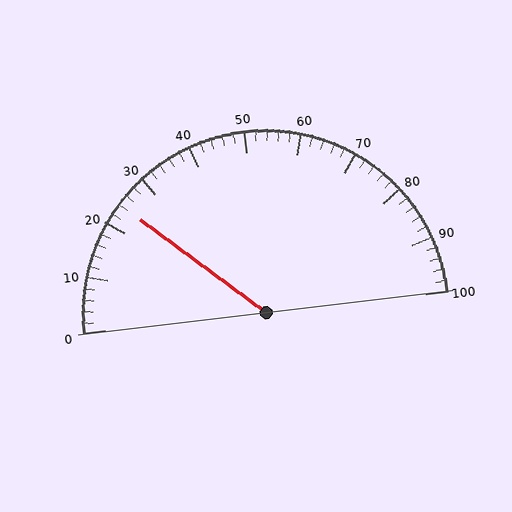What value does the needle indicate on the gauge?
The needle indicates approximately 24.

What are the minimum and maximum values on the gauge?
The gauge ranges from 0 to 100.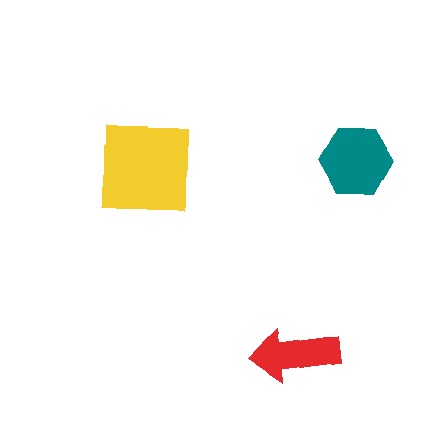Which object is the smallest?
The red arrow.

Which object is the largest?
The yellow square.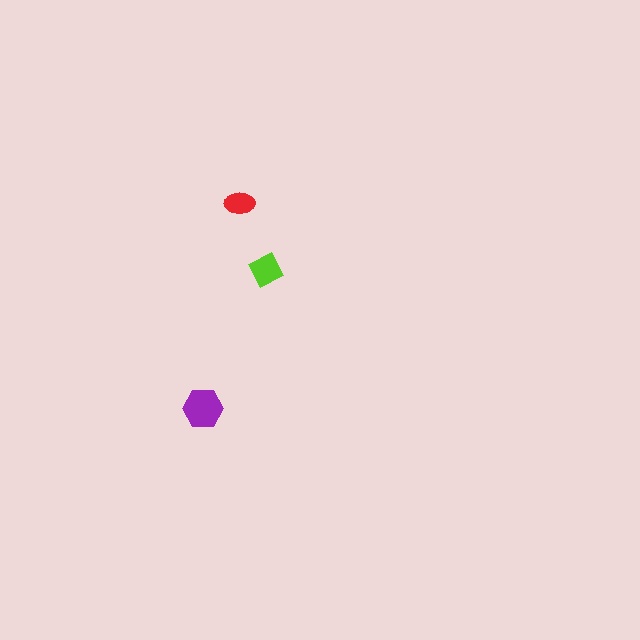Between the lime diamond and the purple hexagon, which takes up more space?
The purple hexagon.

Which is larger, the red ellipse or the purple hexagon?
The purple hexagon.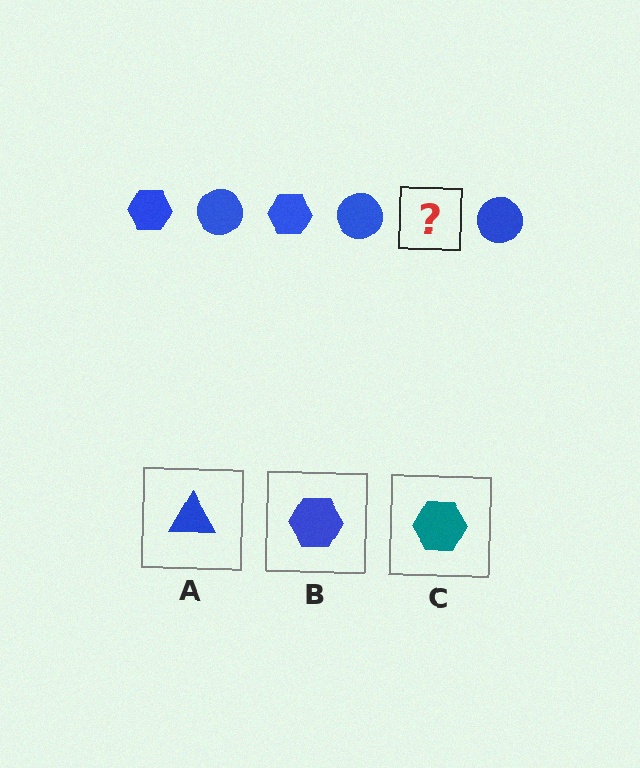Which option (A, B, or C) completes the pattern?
B.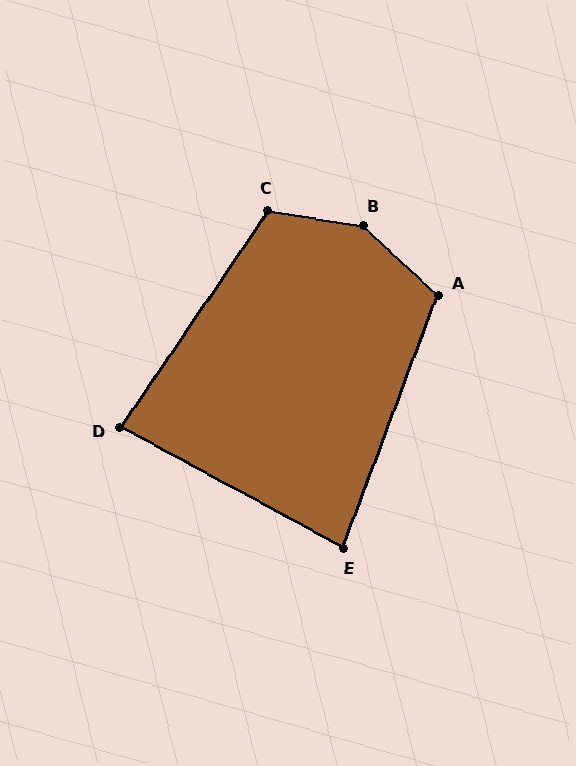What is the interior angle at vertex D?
Approximately 84 degrees (acute).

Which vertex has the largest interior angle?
B, at approximately 147 degrees.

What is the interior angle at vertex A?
Approximately 112 degrees (obtuse).